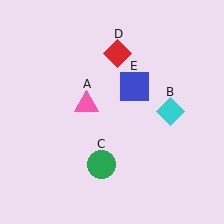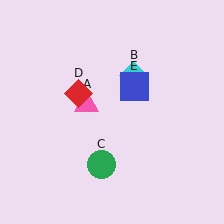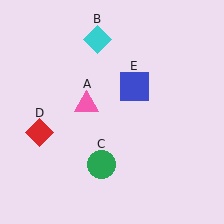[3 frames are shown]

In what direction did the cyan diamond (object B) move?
The cyan diamond (object B) moved up and to the left.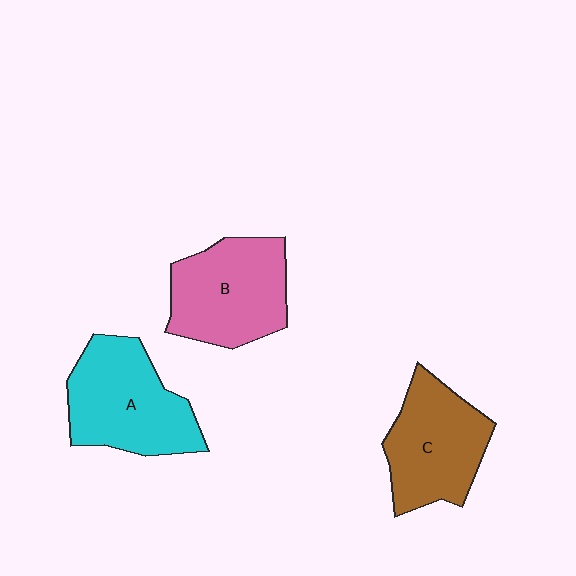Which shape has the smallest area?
Shape C (brown).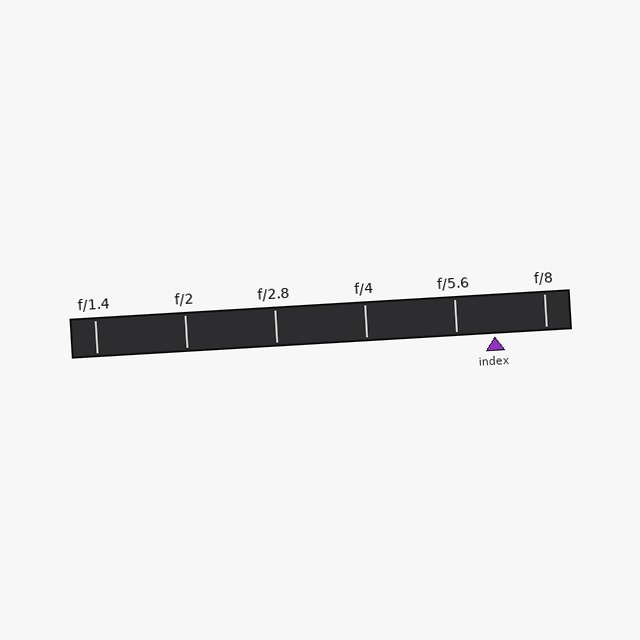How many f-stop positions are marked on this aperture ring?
There are 6 f-stop positions marked.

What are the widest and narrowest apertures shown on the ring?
The widest aperture shown is f/1.4 and the narrowest is f/8.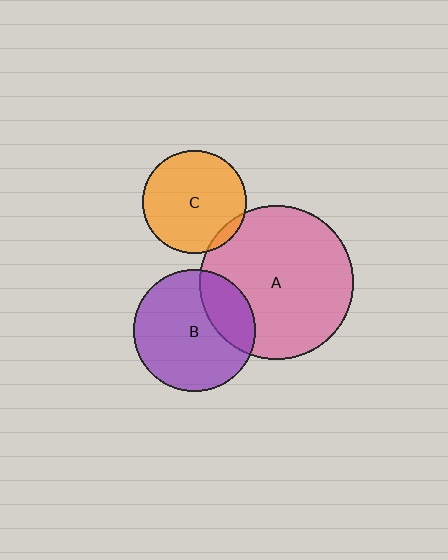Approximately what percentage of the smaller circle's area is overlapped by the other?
Approximately 5%.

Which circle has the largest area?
Circle A (pink).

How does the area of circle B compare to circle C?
Approximately 1.4 times.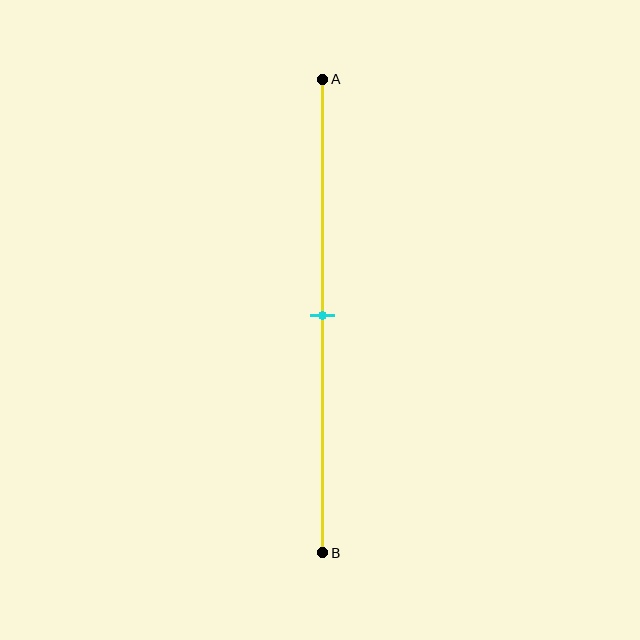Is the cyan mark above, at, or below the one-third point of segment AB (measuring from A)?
The cyan mark is below the one-third point of segment AB.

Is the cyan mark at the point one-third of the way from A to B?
No, the mark is at about 50% from A, not at the 33% one-third point.